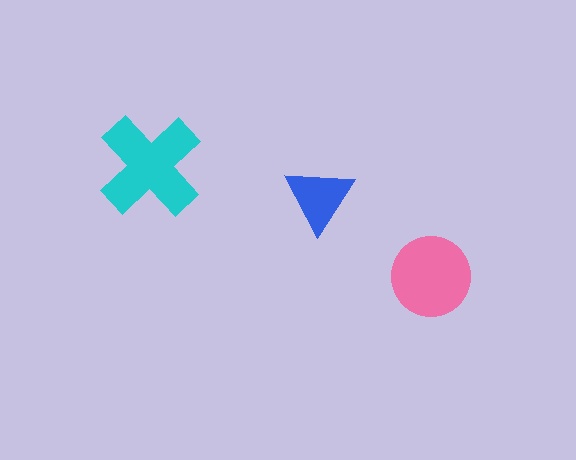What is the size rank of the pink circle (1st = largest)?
2nd.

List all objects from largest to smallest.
The cyan cross, the pink circle, the blue triangle.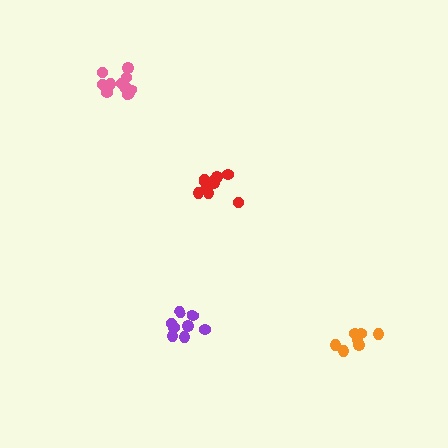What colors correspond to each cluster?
The clusters are colored: red, orange, pink, purple.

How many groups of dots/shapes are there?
There are 4 groups.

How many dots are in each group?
Group 1: 10 dots, Group 2: 7 dots, Group 3: 13 dots, Group 4: 9 dots (39 total).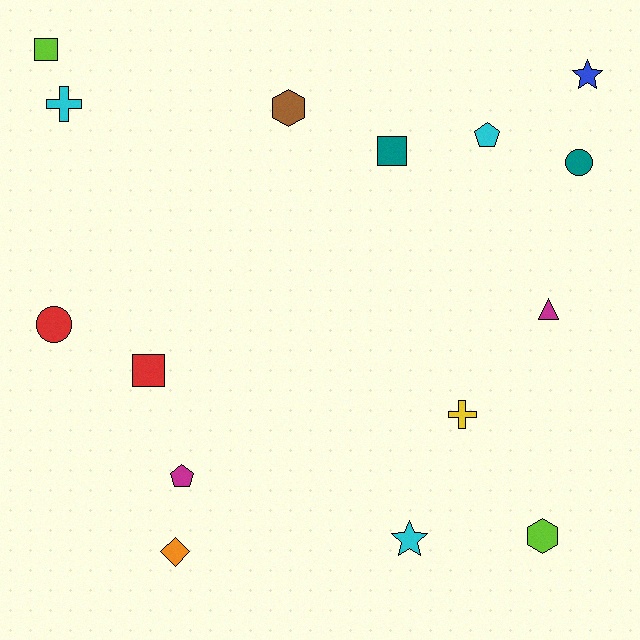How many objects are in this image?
There are 15 objects.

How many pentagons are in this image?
There are 2 pentagons.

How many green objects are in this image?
There are no green objects.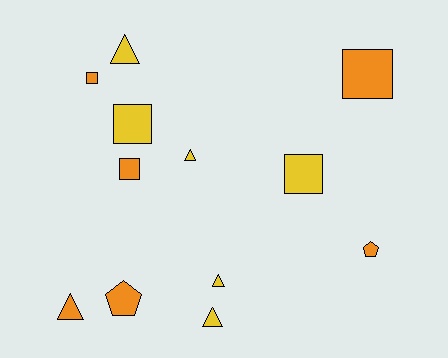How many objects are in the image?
There are 12 objects.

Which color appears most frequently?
Orange, with 6 objects.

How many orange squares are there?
There are 3 orange squares.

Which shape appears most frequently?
Triangle, with 5 objects.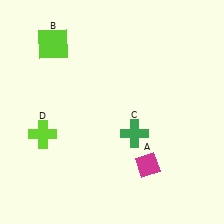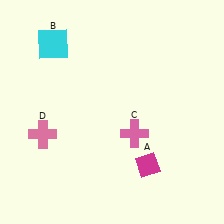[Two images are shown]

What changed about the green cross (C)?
In Image 1, C is green. In Image 2, it changed to pink.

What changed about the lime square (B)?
In Image 1, B is lime. In Image 2, it changed to cyan.